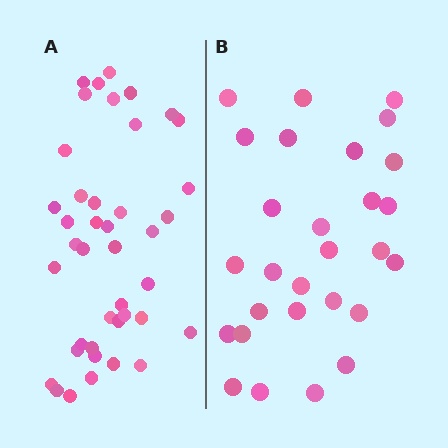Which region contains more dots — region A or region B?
Region A (the left region) has more dots.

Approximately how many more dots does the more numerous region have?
Region A has approximately 15 more dots than region B.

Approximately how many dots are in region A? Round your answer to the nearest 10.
About 40 dots. (The exact count is 41, which rounds to 40.)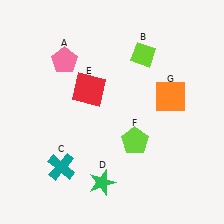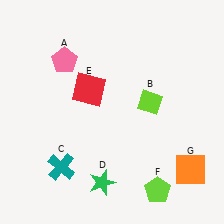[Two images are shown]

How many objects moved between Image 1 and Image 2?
3 objects moved between the two images.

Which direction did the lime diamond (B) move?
The lime diamond (B) moved down.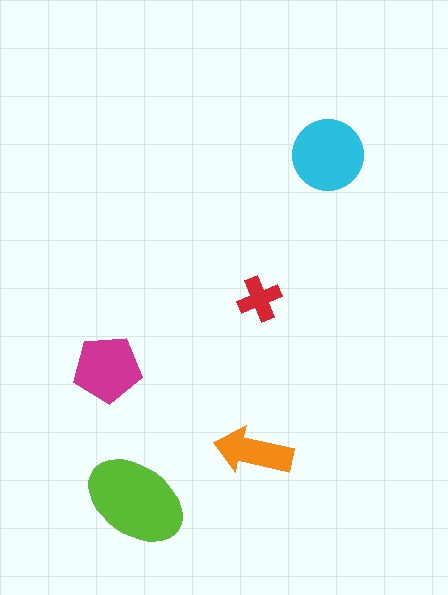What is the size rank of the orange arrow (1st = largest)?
4th.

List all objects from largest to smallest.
The lime ellipse, the cyan circle, the magenta pentagon, the orange arrow, the red cross.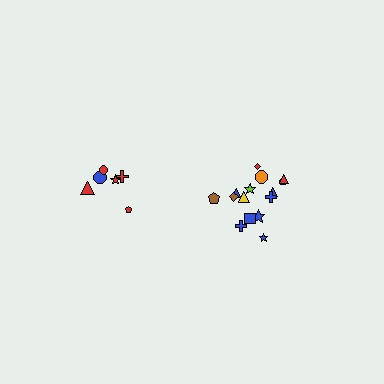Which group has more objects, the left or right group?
The right group.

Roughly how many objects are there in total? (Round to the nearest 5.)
Roughly 20 objects in total.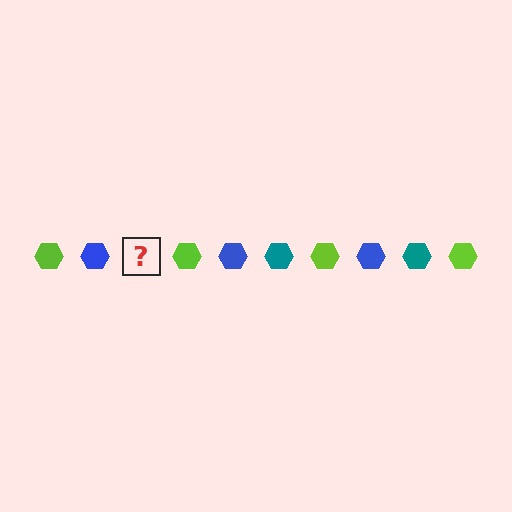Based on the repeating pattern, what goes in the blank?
The blank should be a teal hexagon.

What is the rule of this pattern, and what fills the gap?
The rule is that the pattern cycles through lime, blue, teal hexagons. The gap should be filled with a teal hexagon.